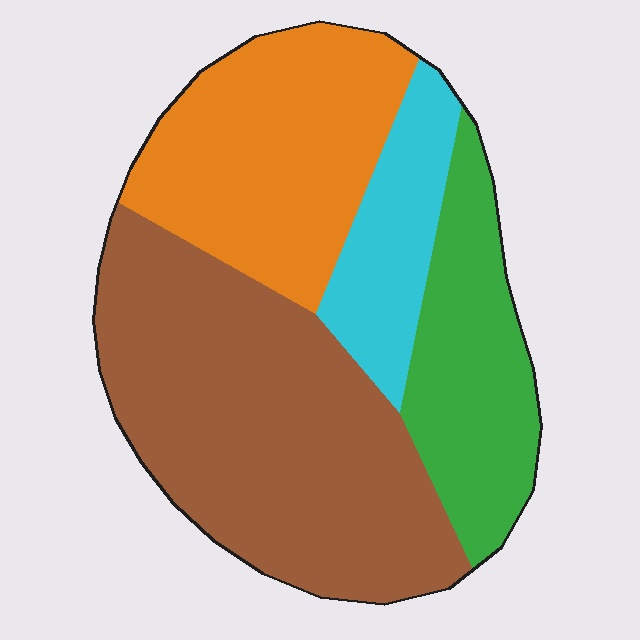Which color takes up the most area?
Brown, at roughly 45%.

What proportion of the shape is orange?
Orange covers roughly 25% of the shape.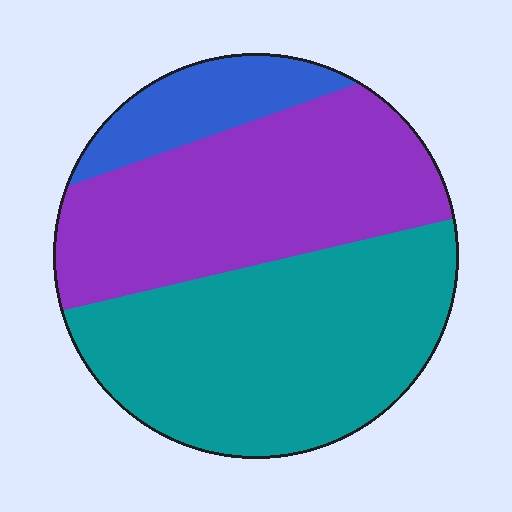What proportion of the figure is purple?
Purple covers roughly 40% of the figure.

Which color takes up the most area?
Teal, at roughly 45%.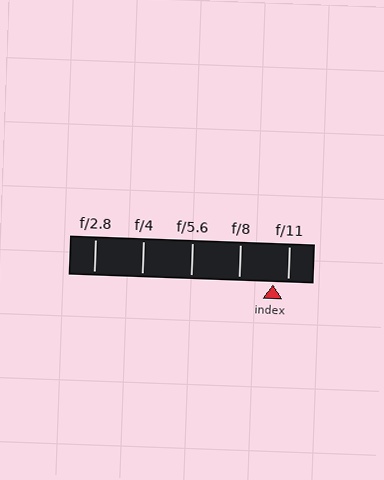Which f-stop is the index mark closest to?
The index mark is closest to f/11.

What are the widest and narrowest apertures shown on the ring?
The widest aperture shown is f/2.8 and the narrowest is f/11.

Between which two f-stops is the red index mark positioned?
The index mark is between f/8 and f/11.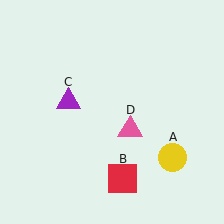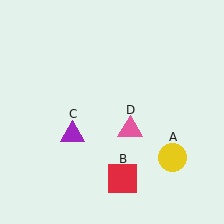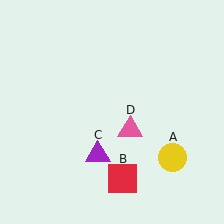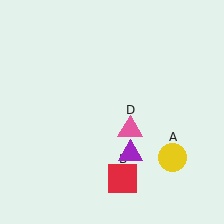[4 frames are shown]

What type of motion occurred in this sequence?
The purple triangle (object C) rotated counterclockwise around the center of the scene.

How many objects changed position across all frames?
1 object changed position: purple triangle (object C).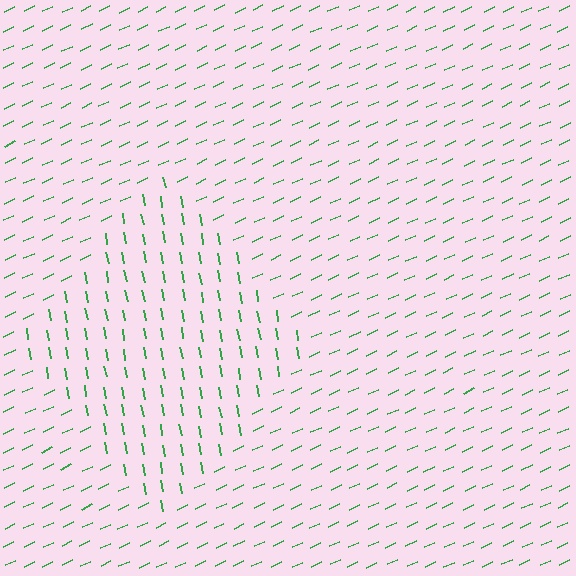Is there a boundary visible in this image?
Yes, there is a texture boundary formed by a change in line orientation.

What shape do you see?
I see a diamond.